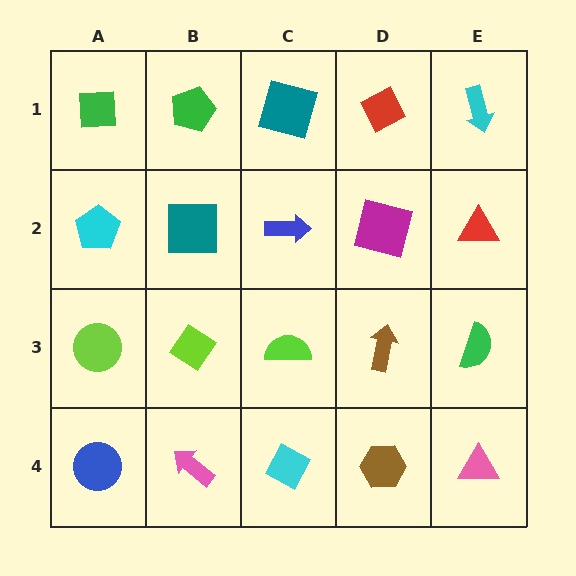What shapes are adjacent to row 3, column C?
A blue arrow (row 2, column C), a cyan diamond (row 4, column C), a lime diamond (row 3, column B), a brown arrow (row 3, column D).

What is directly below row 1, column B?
A teal square.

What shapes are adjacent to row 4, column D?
A brown arrow (row 3, column D), a cyan diamond (row 4, column C), a pink triangle (row 4, column E).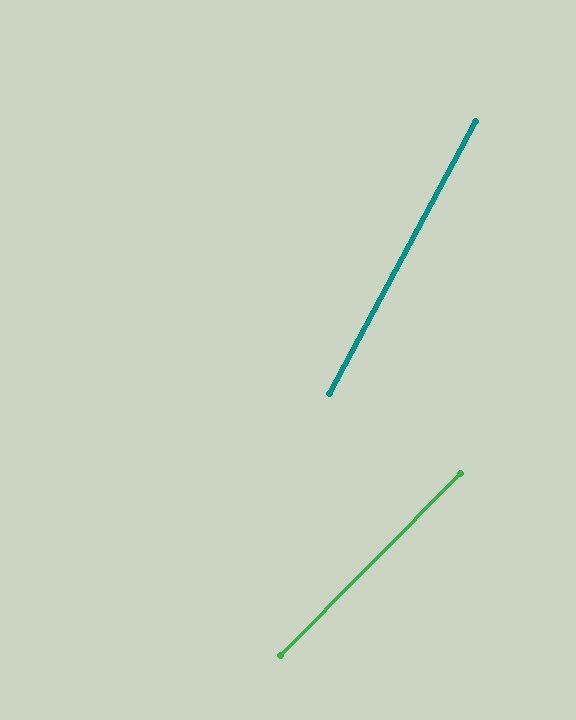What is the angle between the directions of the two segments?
Approximately 16 degrees.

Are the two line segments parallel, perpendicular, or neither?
Neither parallel nor perpendicular — they differ by about 16°.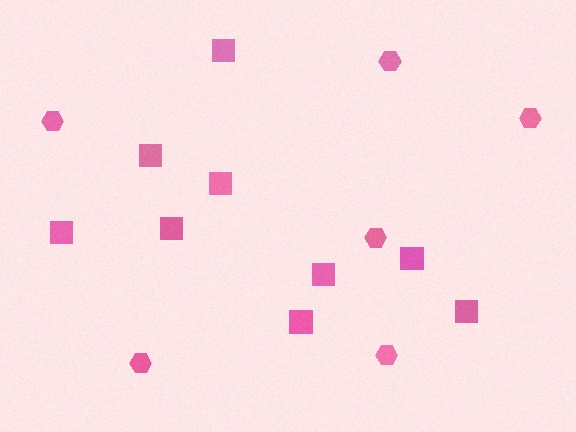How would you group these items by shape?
There are 2 groups: one group of squares (9) and one group of hexagons (6).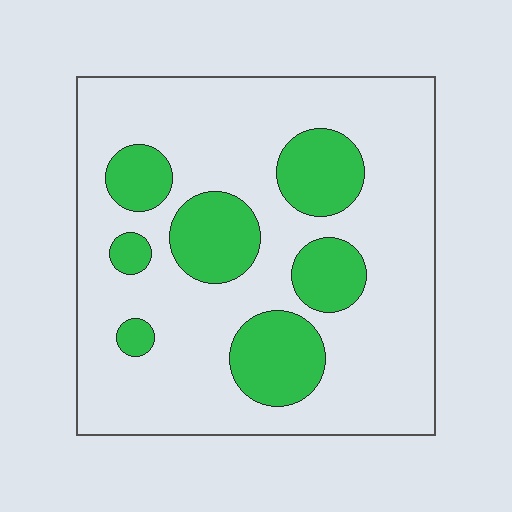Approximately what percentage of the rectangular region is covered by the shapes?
Approximately 25%.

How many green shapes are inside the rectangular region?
7.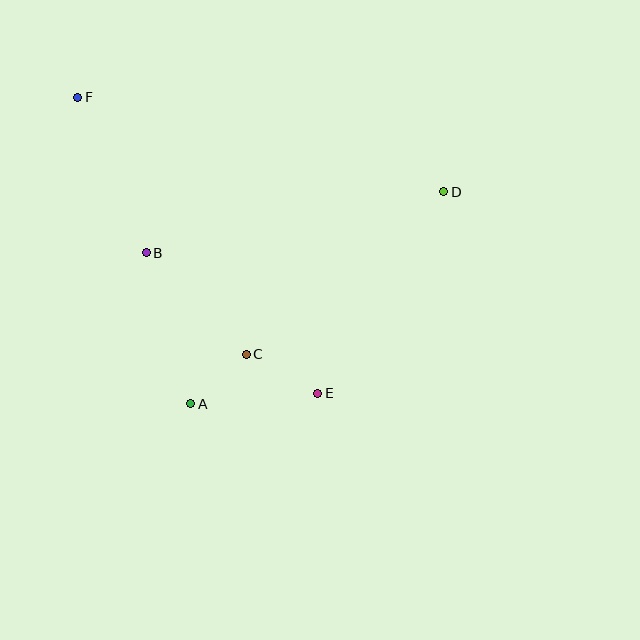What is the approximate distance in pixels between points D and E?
The distance between D and E is approximately 238 pixels.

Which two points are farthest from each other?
Points E and F are farthest from each other.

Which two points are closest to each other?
Points A and C are closest to each other.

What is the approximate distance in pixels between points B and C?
The distance between B and C is approximately 143 pixels.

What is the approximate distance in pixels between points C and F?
The distance between C and F is approximately 308 pixels.